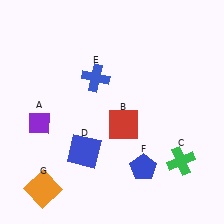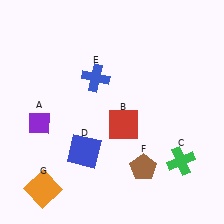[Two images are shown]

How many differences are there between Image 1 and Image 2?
There is 1 difference between the two images.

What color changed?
The pentagon (F) changed from blue in Image 1 to brown in Image 2.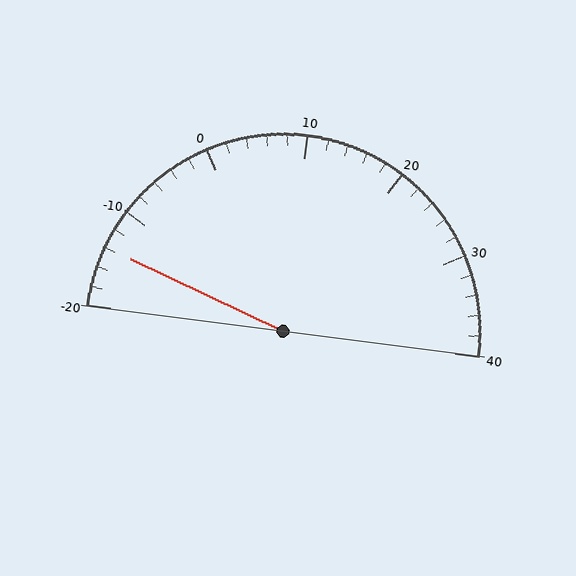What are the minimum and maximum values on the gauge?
The gauge ranges from -20 to 40.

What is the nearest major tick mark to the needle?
The nearest major tick mark is -10.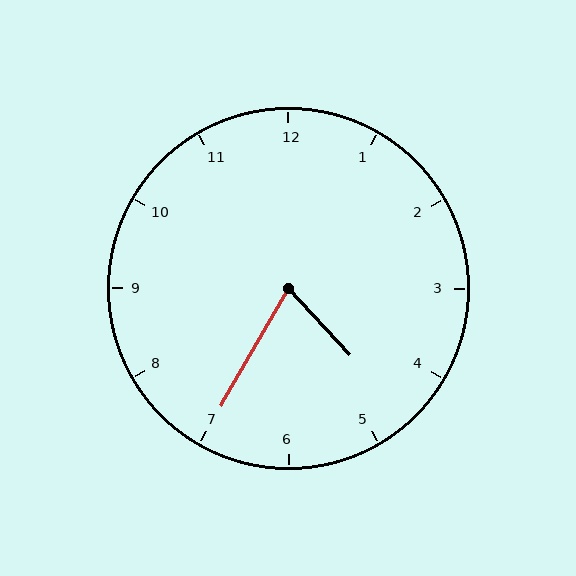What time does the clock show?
4:35.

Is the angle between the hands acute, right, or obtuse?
It is acute.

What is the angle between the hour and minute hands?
Approximately 72 degrees.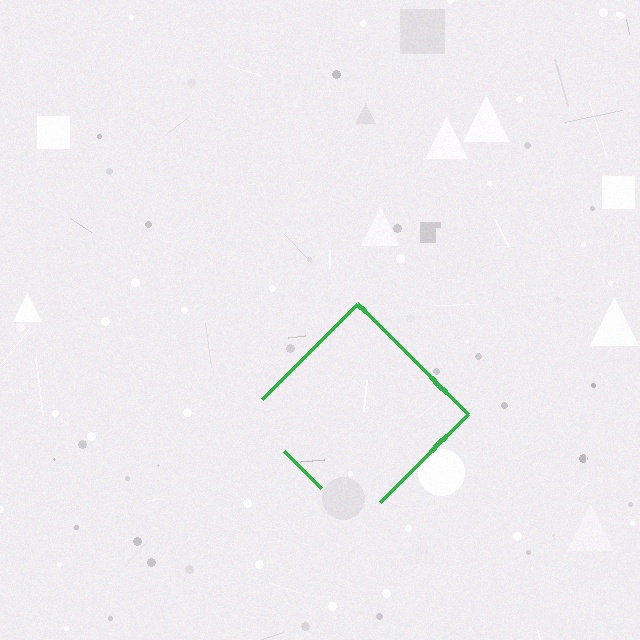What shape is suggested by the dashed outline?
The dashed outline suggests a diamond.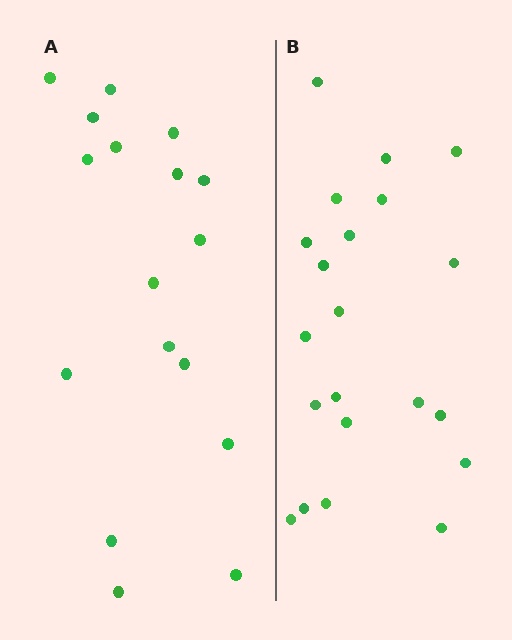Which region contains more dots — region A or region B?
Region B (the right region) has more dots.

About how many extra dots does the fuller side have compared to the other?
Region B has about 4 more dots than region A.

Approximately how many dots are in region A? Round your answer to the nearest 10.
About 20 dots. (The exact count is 17, which rounds to 20.)